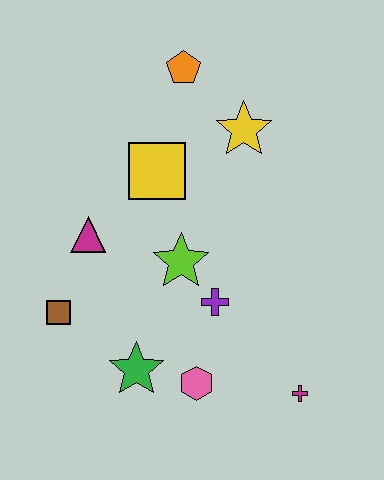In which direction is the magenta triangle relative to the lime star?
The magenta triangle is to the left of the lime star.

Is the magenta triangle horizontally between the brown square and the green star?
Yes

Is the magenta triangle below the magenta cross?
No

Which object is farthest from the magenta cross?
The orange pentagon is farthest from the magenta cross.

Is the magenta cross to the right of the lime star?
Yes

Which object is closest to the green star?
The pink hexagon is closest to the green star.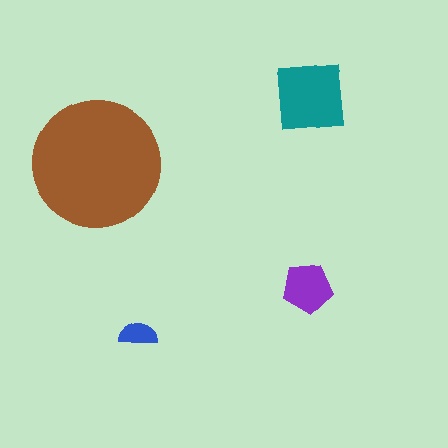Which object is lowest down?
The blue semicircle is bottommost.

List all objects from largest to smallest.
The brown circle, the teal square, the purple pentagon, the blue semicircle.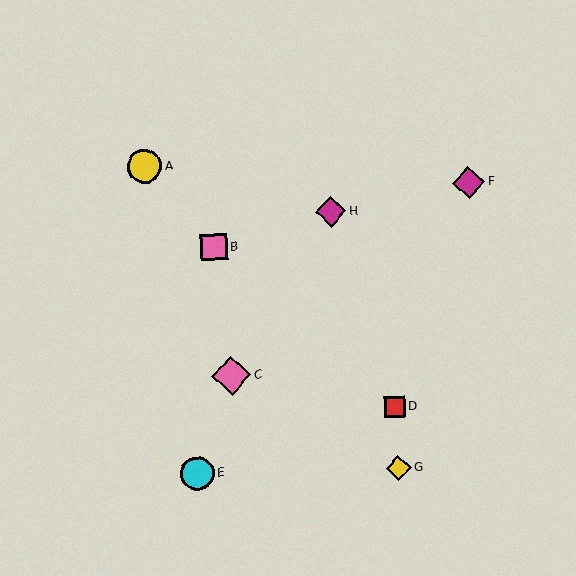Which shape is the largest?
The pink diamond (labeled C) is the largest.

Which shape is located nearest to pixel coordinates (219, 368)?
The pink diamond (labeled C) at (231, 376) is nearest to that location.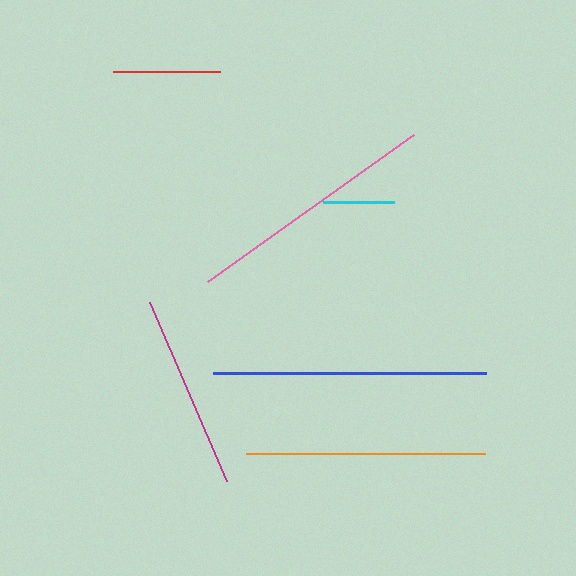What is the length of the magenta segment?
The magenta segment is approximately 195 pixels long.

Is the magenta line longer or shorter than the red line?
The magenta line is longer than the red line.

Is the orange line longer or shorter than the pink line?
The pink line is longer than the orange line.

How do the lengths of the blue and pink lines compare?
The blue and pink lines are approximately the same length.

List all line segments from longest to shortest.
From longest to shortest: blue, pink, orange, magenta, red, cyan.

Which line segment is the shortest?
The cyan line is the shortest at approximately 71 pixels.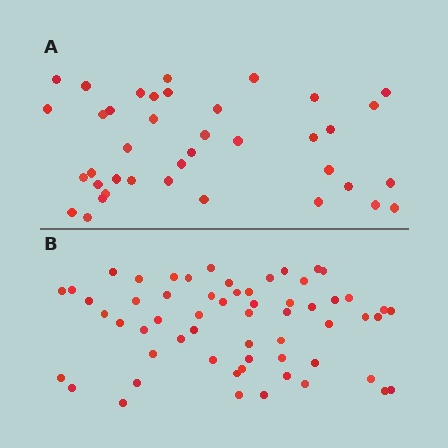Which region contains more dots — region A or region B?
Region B (the bottom region) has more dots.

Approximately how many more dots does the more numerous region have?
Region B has approximately 20 more dots than region A.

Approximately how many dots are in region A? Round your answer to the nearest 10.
About 40 dots. (The exact count is 39, which rounds to 40.)